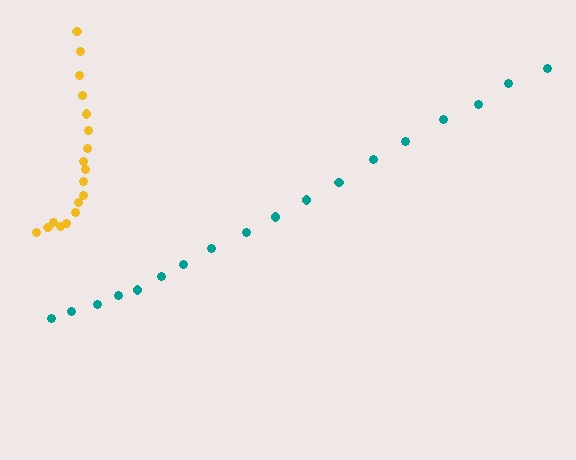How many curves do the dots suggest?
There are 2 distinct paths.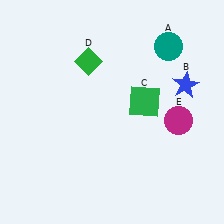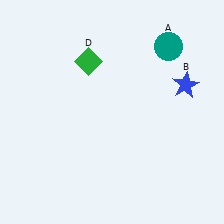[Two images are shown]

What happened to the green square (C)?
The green square (C) was removed in Image 2. It was in the top-right area of Image 1.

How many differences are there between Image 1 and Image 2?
There are 2 differences between the two images.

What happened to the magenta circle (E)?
The magenta circle (E) was removed in Image 2. It was in the bottom-right area of Image 1.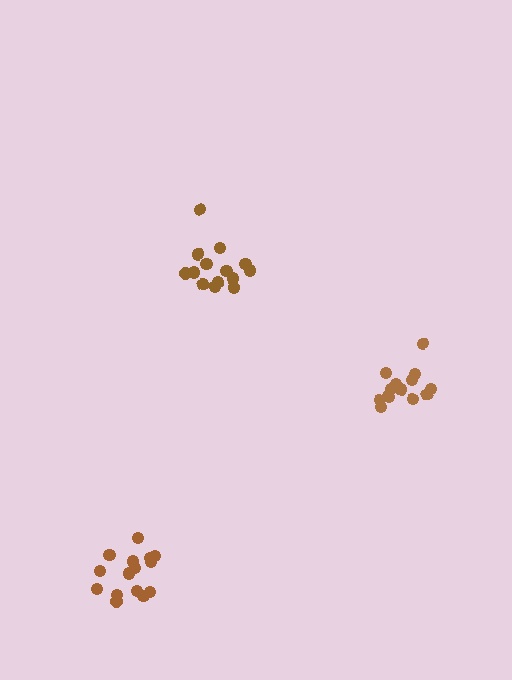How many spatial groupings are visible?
There are 3 spatial groupings.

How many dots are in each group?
Group 1: 14 dots, Group 2: 13 dots, Group 3: 15 dots (42 total).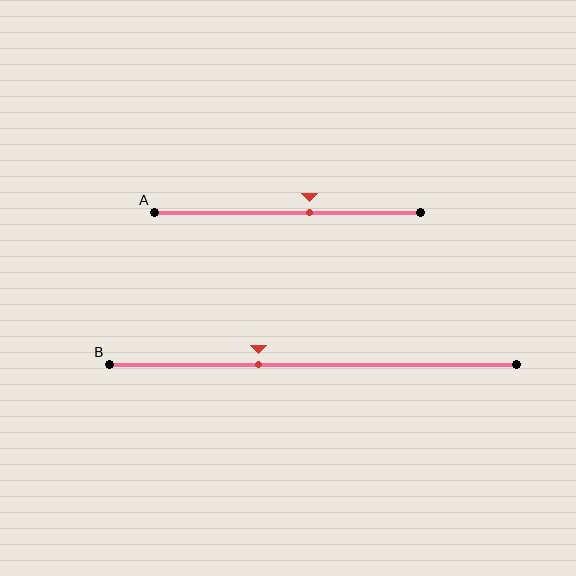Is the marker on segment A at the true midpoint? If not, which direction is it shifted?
No, the marker on segment A is shifted to the right by about 8% of the segment length.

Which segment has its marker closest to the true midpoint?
Segment A has its marker closest to the true midpoint.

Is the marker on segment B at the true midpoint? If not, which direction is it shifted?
No, the marker on segment B is shifted to the left by about 13% of the segment length.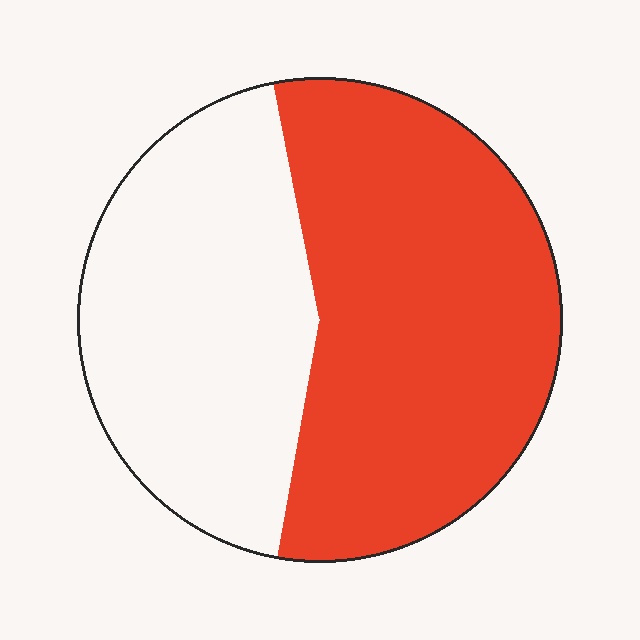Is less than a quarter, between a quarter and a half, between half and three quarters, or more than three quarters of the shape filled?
Between half and three quarters.